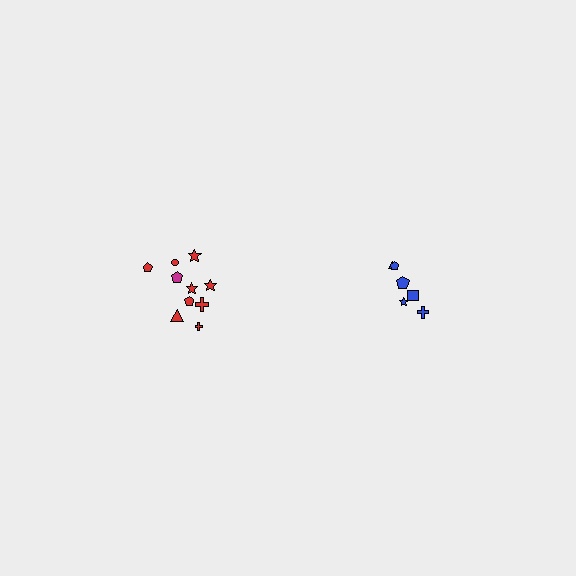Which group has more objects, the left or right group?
The left group.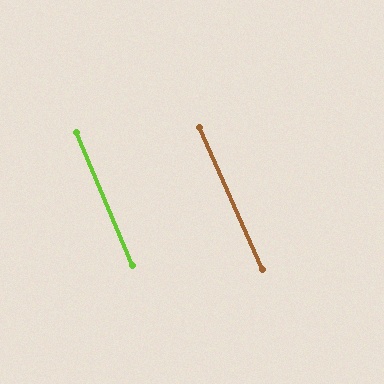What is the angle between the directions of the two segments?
Approximately 1 degree.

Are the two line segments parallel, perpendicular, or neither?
Parallel — their directions differ by only 1.4°.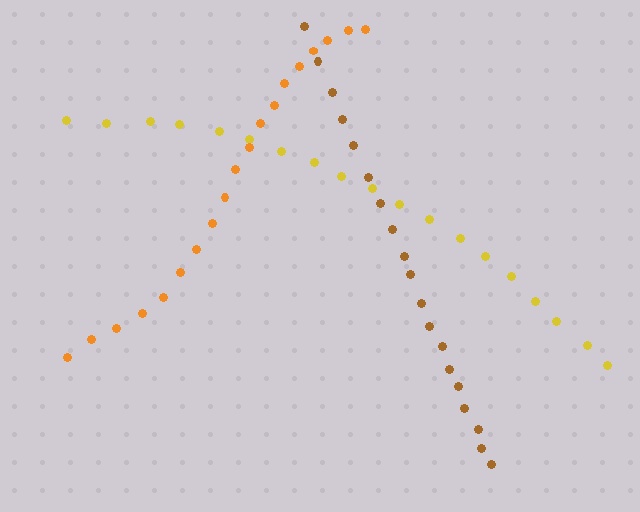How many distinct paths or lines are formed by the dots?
There are 3 distinct paths.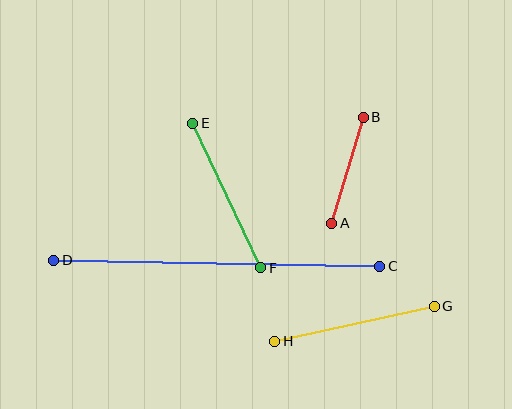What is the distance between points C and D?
The distance is approximately 326 pixels.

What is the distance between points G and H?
The distance is approximately 163 pixels.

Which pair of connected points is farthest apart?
Points C and D are farthest apart.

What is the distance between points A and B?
The distance is approximately 111 pixels.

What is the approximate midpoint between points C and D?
The midpoint is at approximately (217, 263) pixels.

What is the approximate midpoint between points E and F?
The midpoint is at approximately (227, 196) pixels.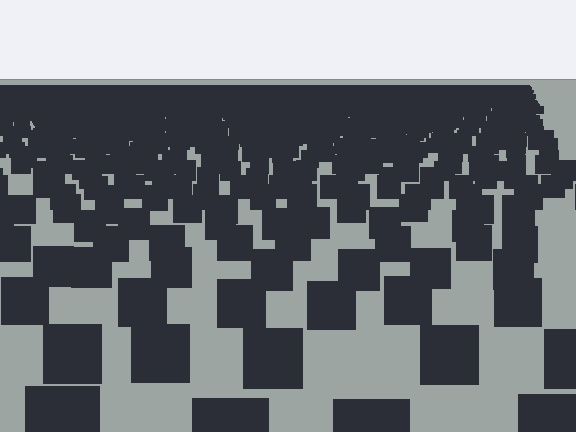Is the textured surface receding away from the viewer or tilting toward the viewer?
The surface is receding away from the viewer. Texture elements get smaller and denser toward the top.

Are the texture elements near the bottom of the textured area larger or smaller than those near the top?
Larger. Near the bottom, elements are closer to the viewer and appear at a bigger on-screen size.